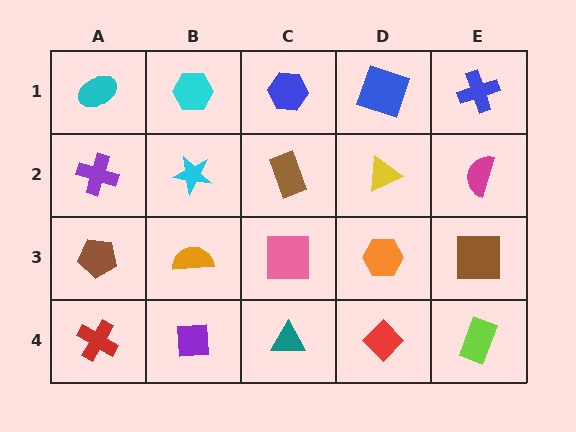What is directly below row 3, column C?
A teal triangle.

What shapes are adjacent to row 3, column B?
A cyan star (row 2, column B), a purple square (row 4, column B), a brown pentagon (row 3, column A), a pink square (row 3, column C).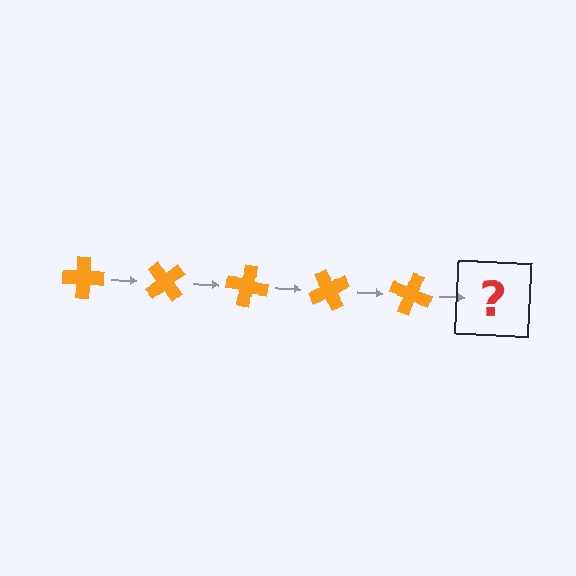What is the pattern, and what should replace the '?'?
The pattern is that the cross rotates 50 degrees each step. The '?' should be an orange cross rotated 250 degrees.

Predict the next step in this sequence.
The next step is an orange cross rotated 250 degrees.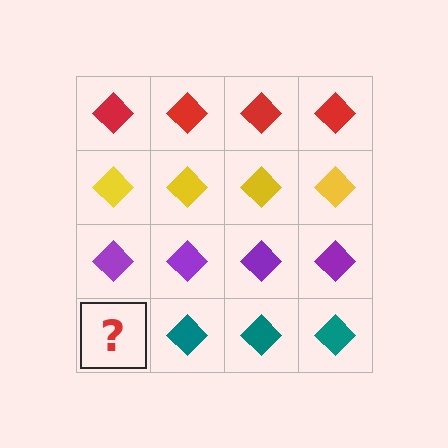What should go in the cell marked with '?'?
The missing cell should contain a teal diamond.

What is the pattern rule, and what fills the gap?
The rule is that each row has a consistent color. The gap should be filled with a teal diamond.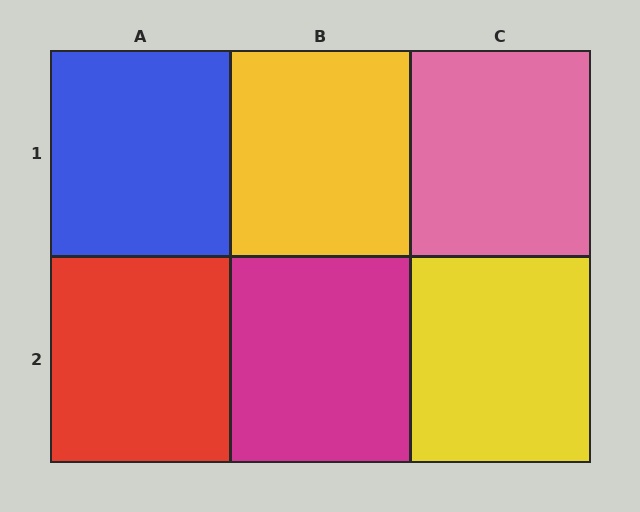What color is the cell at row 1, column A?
Blue.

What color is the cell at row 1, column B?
Yellow.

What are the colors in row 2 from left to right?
Red, magenta, yellow.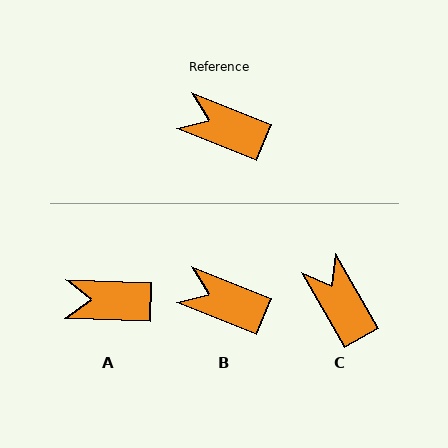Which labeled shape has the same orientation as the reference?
B.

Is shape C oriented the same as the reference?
No, it is off by about 38 degrees.